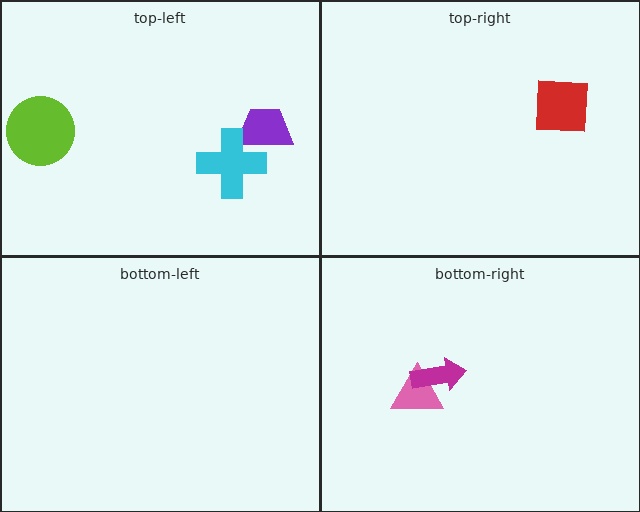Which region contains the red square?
The top-right region.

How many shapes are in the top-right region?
1.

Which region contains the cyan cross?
The top-left region.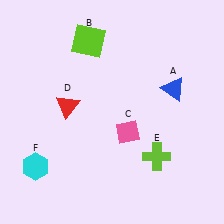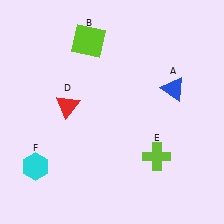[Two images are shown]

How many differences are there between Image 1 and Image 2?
There is 1 difference between the two images.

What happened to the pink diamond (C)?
The pink diamond (C) was removed in Image 2. It was in the bottom-right area of Image 1.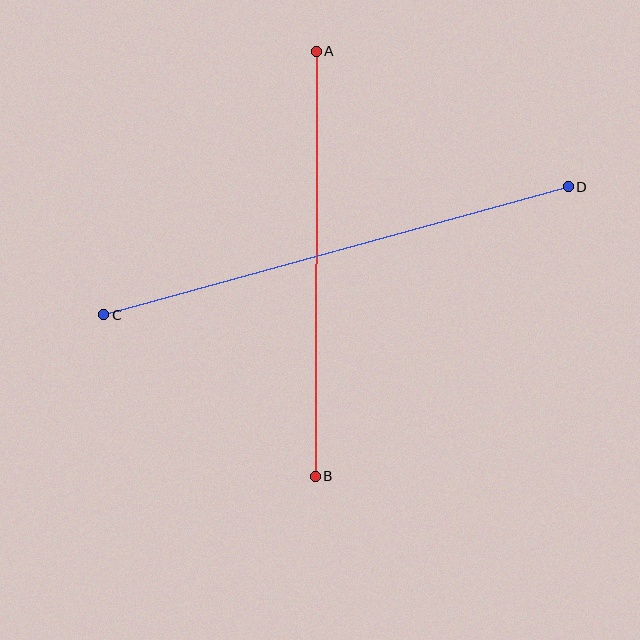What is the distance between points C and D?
The distance is approximately 482 pixels.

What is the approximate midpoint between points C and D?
The midpoint is at approximately (336, 251) pixels.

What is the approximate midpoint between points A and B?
The midpoint is at approximately (316, 264) pixels.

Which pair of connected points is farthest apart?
Points C and D are farthest apart.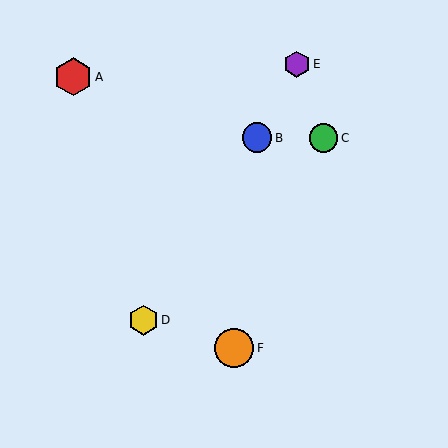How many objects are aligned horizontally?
2 objects (B, C) are aligned horizontally.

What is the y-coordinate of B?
Object B is at y≈138.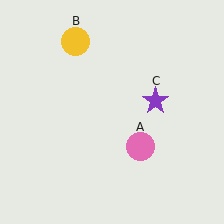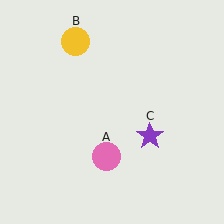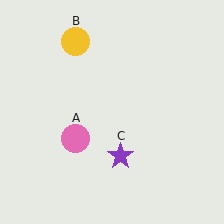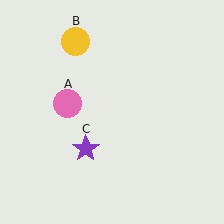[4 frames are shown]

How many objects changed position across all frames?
2 objects changed position: pink circle (object A), purple star (object C).